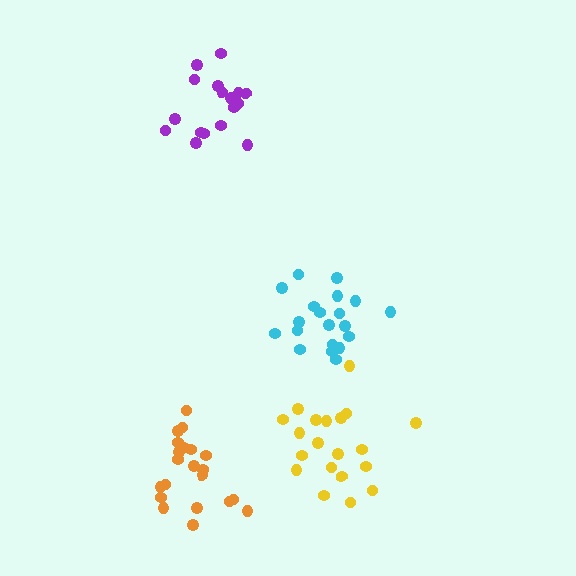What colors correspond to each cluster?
The clusters are colored: cyan, orange, yellow, purple.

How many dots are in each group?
Group 1: 20 dots, Group 2: 21 dots, Group 3: 20 dots, Group 4: 17 dots (78 total).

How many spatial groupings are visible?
There are 4 spatial groupings.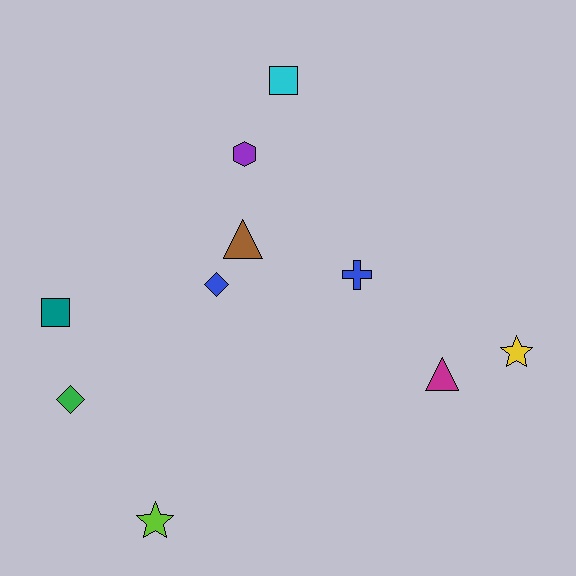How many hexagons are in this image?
There is 1 hexagon.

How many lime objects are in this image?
There is 1 lime object.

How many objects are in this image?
There are 10 objects.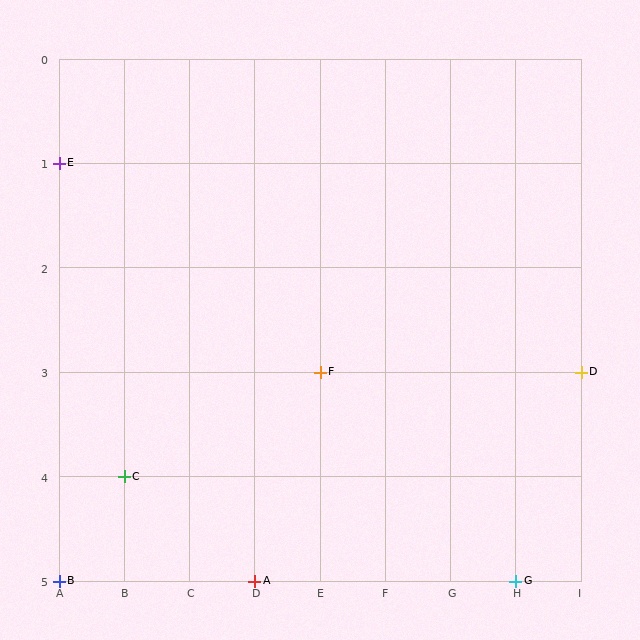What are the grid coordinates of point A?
Point A is at grid coordinates (D, 5).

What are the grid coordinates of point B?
Point B is at grid coordinates (A, 5).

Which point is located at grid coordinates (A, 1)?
Point E is at (A, 1).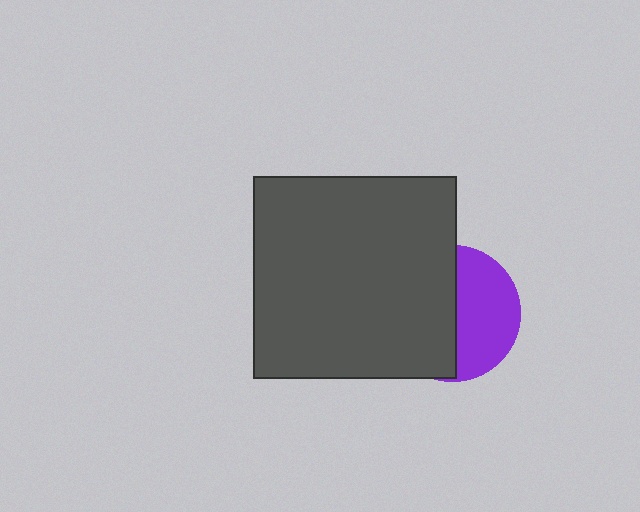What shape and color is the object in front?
The object in front is a dark gray rectangle.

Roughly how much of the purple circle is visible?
About half of it is visible (roughly 46%).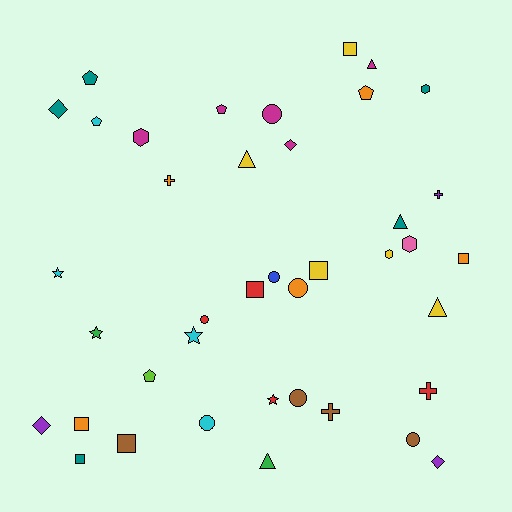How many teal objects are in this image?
There are 5 teal objects.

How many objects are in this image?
There are 40 objects.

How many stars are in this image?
There are 4 stars.